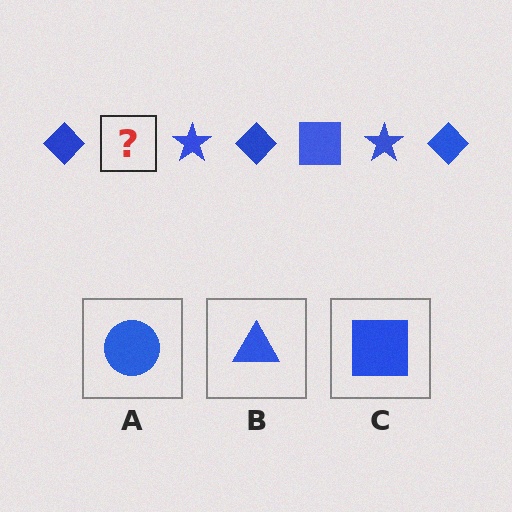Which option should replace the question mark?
Option C.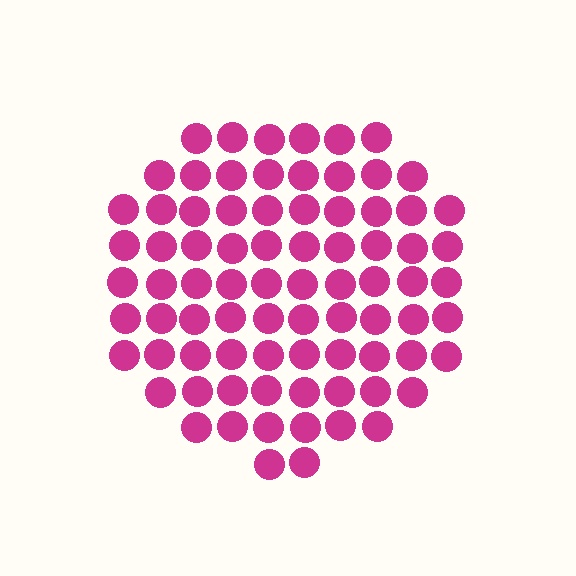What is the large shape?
The large shape is a circle.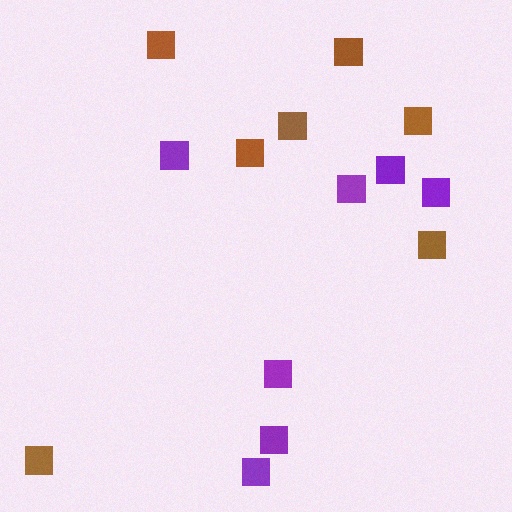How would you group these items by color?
There are 2 groups: one group of brown squares (7) and one group of purple squares (7).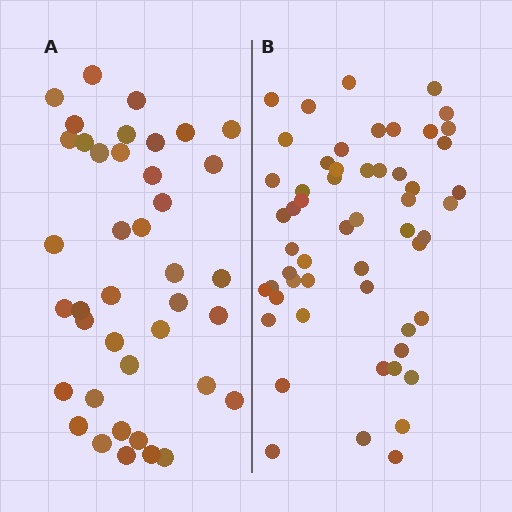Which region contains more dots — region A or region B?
Region B (the right region) has more dots.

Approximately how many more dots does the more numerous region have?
Region B has approximately 15 more dots than region A.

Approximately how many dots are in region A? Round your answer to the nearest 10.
About 40 dots.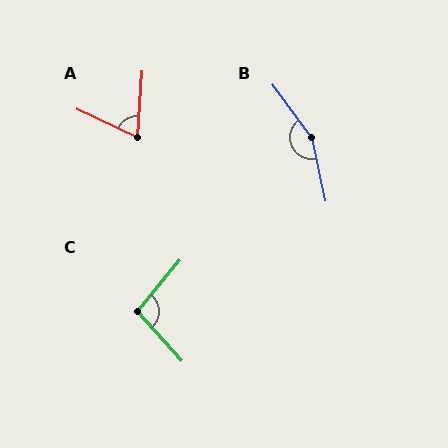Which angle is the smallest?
A, at approximately 69 degrees.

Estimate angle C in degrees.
Approximately 99 degrees.